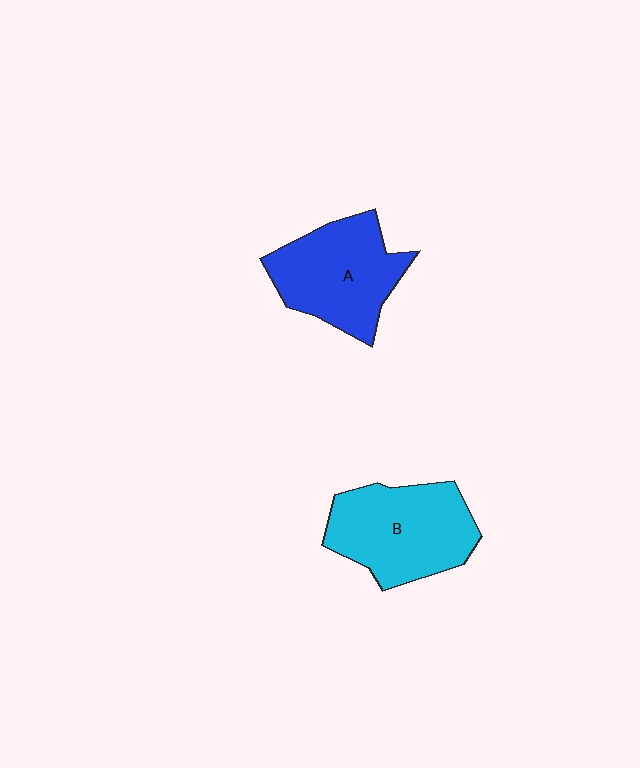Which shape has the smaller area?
Shape A (blue).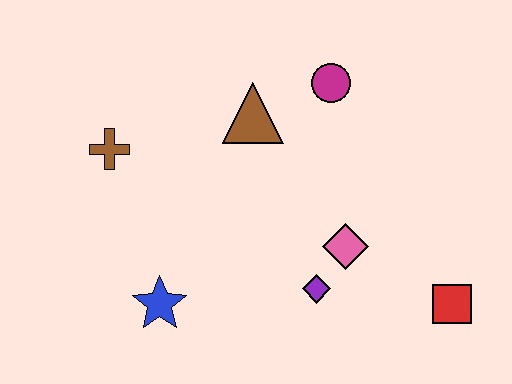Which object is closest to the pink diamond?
The purple diamond is closest to the pink diamond.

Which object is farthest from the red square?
The brown cross is farthest from the red square.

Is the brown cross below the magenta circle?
Yes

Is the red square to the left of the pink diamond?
No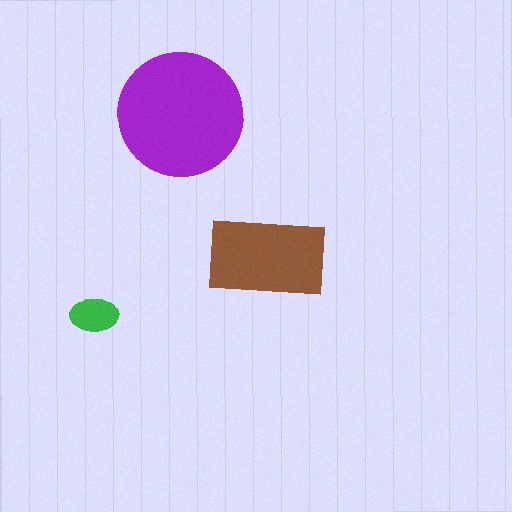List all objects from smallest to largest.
The green ellipse, the brown rectangle, the purple circle.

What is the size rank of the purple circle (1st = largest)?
1st.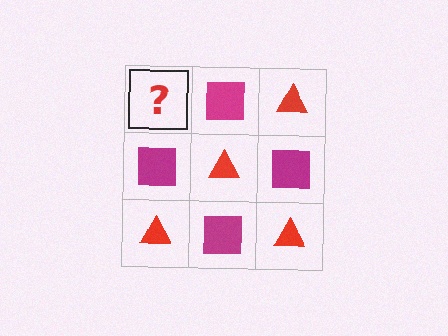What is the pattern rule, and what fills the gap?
The rule is that it alternates red triangle and magenta square in a checkerboard pattern. The gap should be filled with a red triangle.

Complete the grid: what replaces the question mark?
The question mark should be replaced with a red triangle.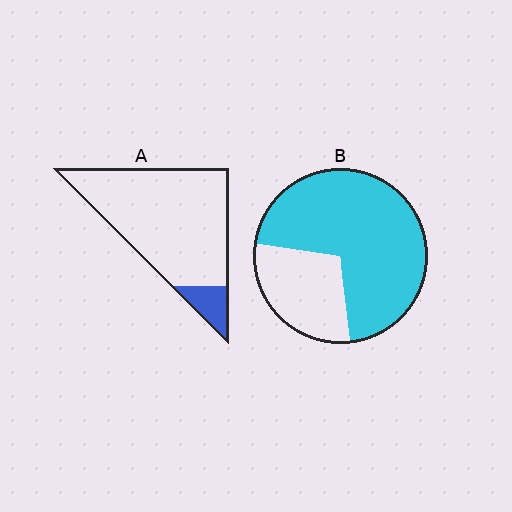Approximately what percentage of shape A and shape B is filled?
A is approximately 10% and B is approximately 70%.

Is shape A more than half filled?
No.